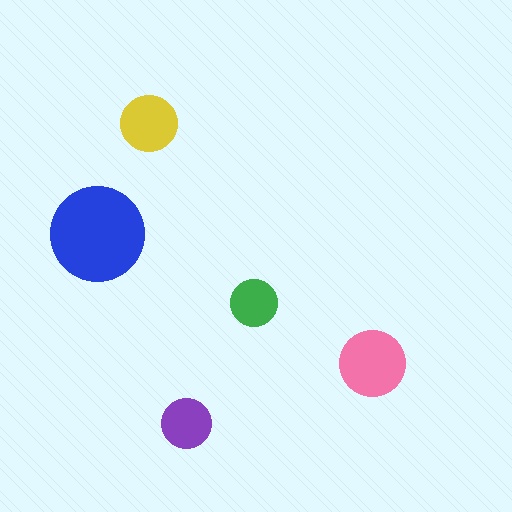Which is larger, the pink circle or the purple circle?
The pink one.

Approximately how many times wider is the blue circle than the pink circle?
About 1.5 times wider.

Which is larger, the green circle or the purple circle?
The purple one.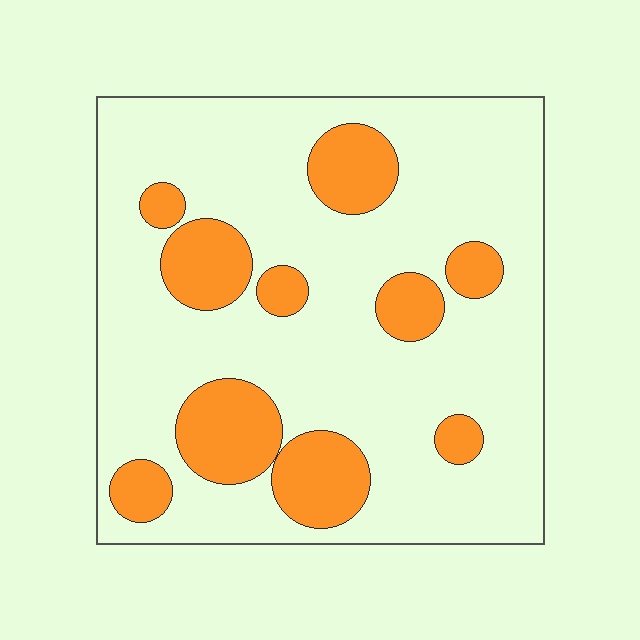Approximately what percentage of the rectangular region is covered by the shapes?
Approximately 25%.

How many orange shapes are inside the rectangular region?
10.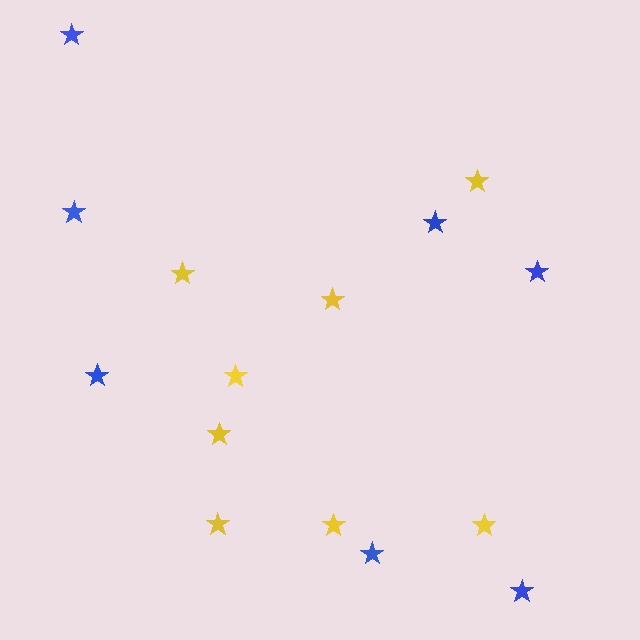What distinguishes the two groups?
There are 2 groups: one group of yellow stars (8) and one group of blue stars (7).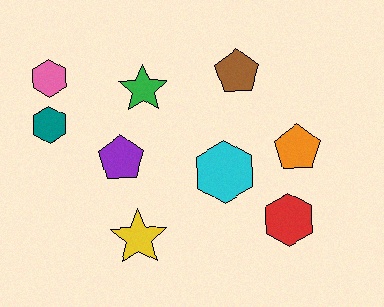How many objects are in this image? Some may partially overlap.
There are 9 objects.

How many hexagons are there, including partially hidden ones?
There are 4 hexagons.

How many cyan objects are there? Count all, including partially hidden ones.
There is 1 cyan object.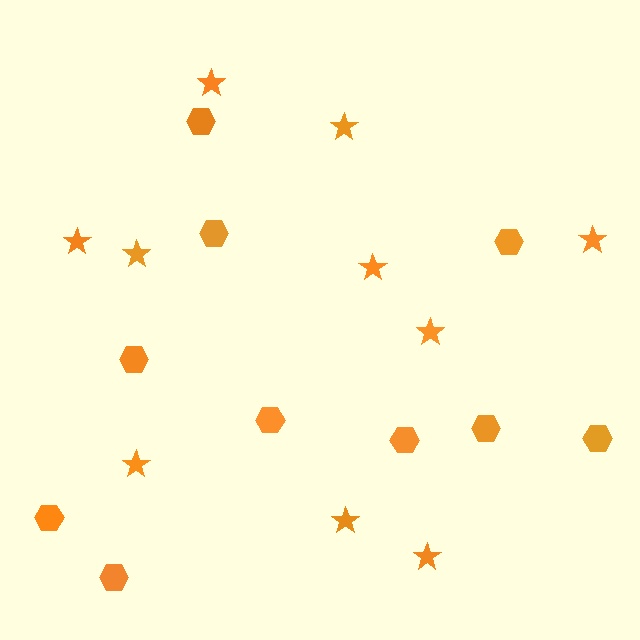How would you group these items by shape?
There are 2 groups: one group of stars (10) and one group of hexagons (10).